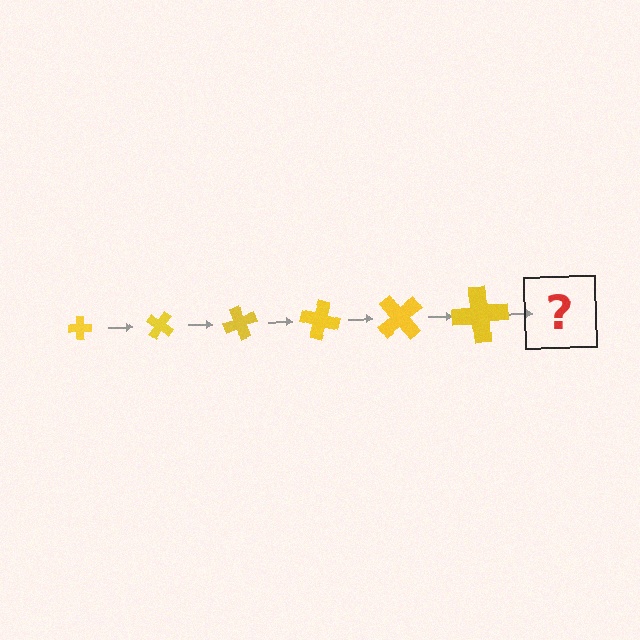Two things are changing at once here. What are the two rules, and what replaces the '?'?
The two rules are that the cross grows larger each step and it rotates 35 degrees each step. The '?' should be a cross, larger than the previous one and rotated 210 degrees from the start.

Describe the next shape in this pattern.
It should be a cross, larger than the previous one and rotated 210 degrees from the start.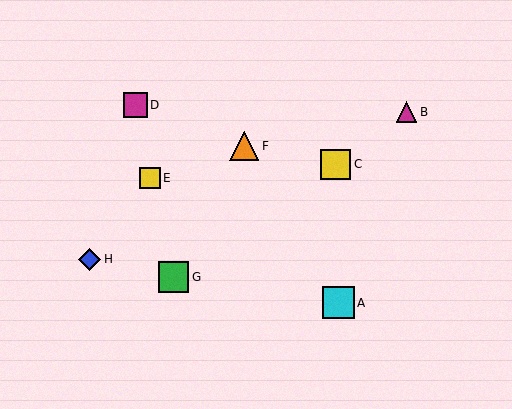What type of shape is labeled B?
Shape B is a magenta triangle.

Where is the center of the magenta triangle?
The center of the magenta triangle is at (407, 112).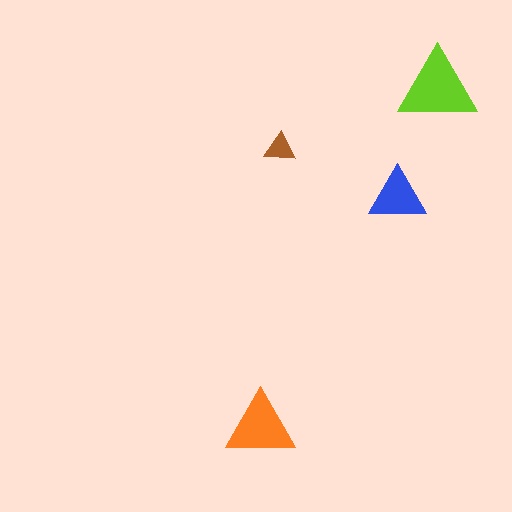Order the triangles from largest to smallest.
the lime one, the orange one, the blue one, the brown one.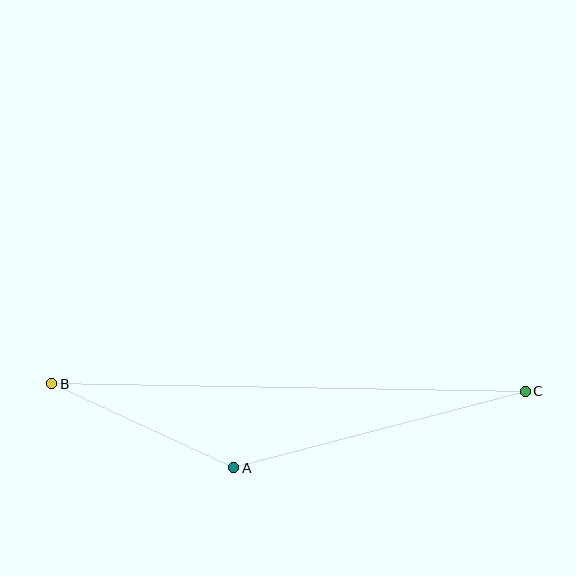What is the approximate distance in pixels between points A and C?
The distance between A and C is approximately 302 pixels.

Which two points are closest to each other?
Points A and B are closest to each other.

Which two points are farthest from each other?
Points B and C are farthest from each other.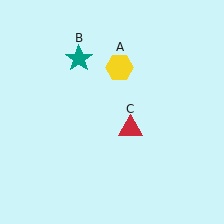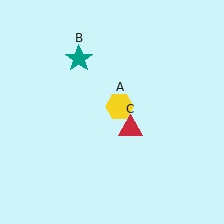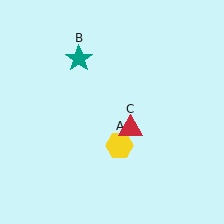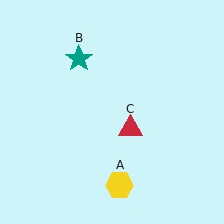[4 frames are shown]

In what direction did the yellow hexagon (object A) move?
The yellow hexagon (object A) moved down.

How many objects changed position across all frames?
1 object changed position: yellow hexagon (object A).